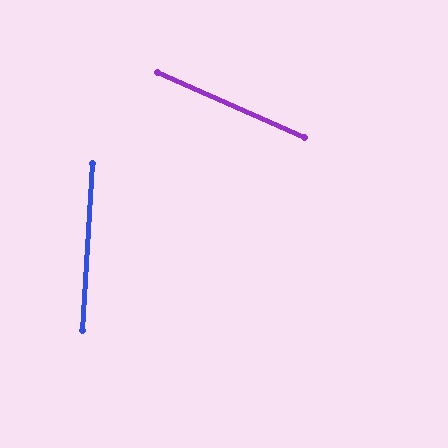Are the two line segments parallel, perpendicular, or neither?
Neither parallel nor perpendicular — they differ by about 70°.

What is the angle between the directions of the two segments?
Approximately 70 degrees.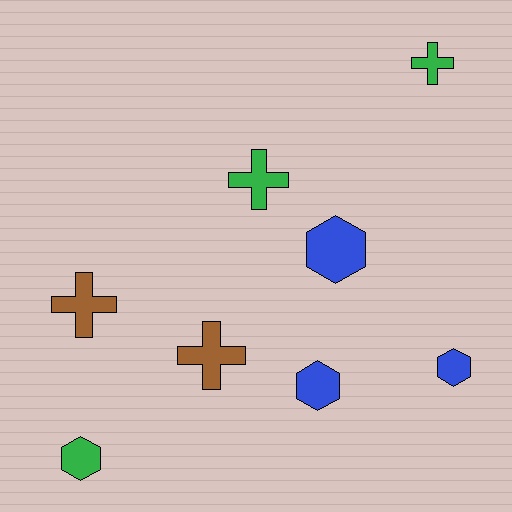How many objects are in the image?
There are 8 objects.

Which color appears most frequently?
Blue, with 3 objects.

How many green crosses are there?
There are 2 green crosses.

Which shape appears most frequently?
Hexagon, with 4 objects.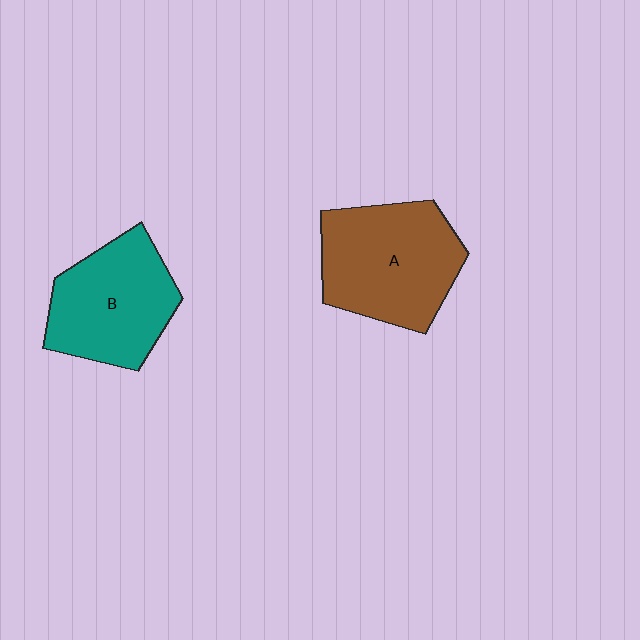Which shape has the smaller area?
Shape B (teal).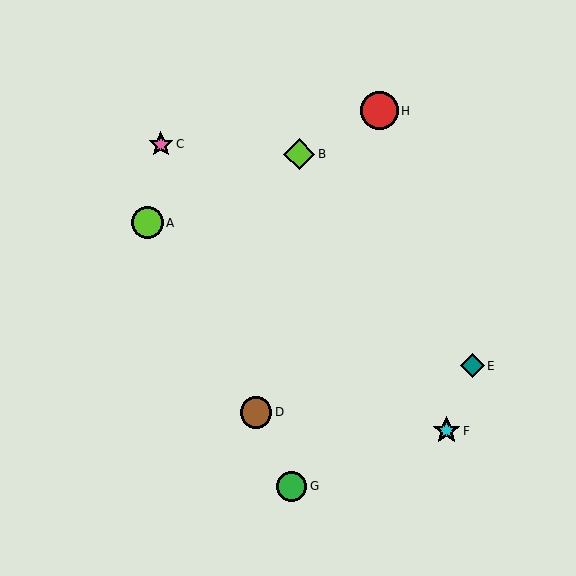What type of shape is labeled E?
Shape E is a teal diamond.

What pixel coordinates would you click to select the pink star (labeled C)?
Click at (161, 144) to select the pink star C.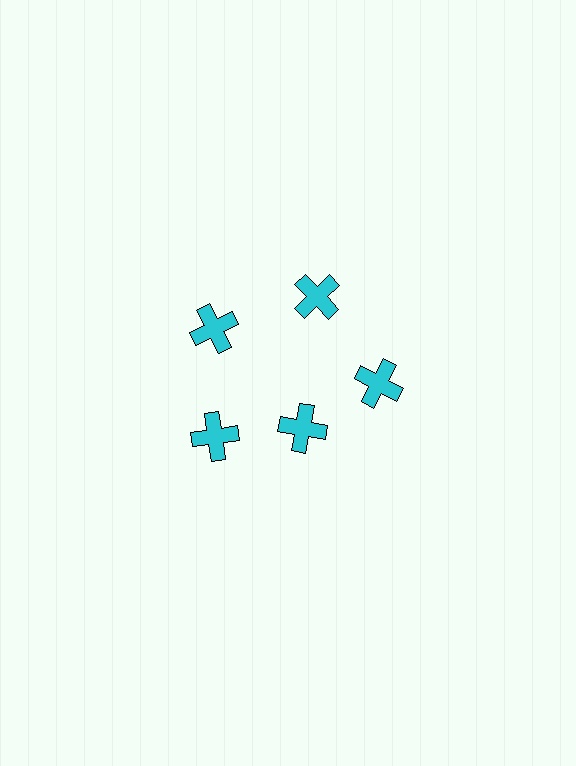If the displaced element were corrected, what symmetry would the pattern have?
It would have 5-fold rotational symmetry — the pattern would map onto itself every 72 degrees.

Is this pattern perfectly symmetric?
No. The 5 cyan crosses are arranged in a ring, but one element near the 5 o'clock position is pulled inward toward the center, breaking the 5-fold rotational symmetry.